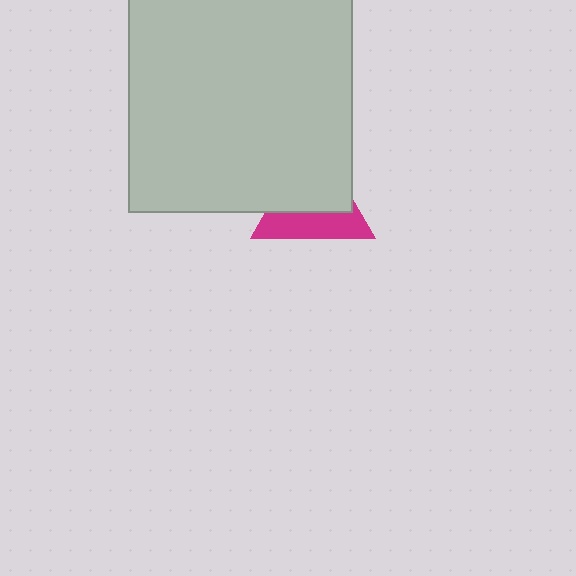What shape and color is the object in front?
The object in front is a light gray square.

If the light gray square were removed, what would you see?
You would see the complete magenta triangle.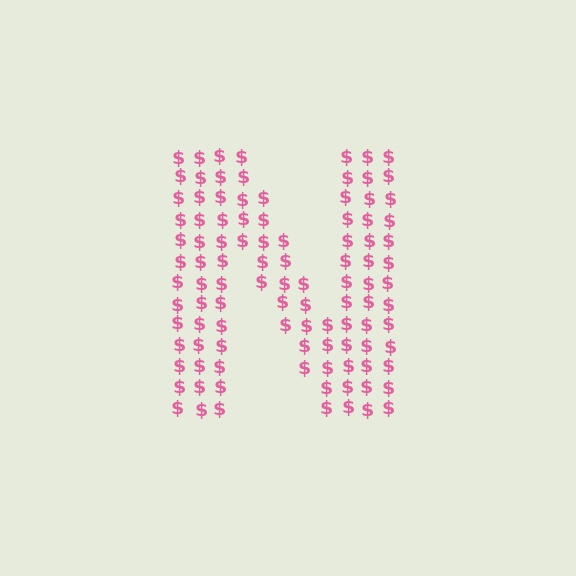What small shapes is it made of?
It is made of small dollar signs.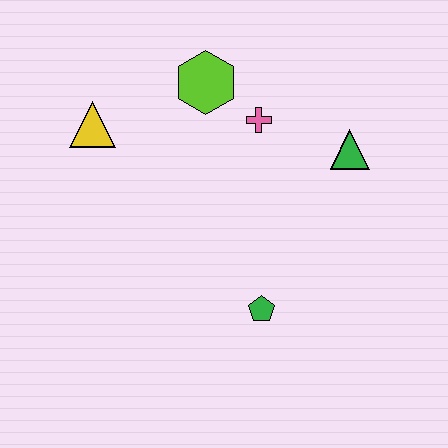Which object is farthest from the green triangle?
The yellow triangle is farthest from the green triangle.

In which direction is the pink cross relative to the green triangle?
The pink cross is to the left of the green triangle.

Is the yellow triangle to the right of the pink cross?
No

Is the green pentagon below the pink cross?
Yes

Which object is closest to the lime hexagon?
The pink cross is closest to the lime hexagon.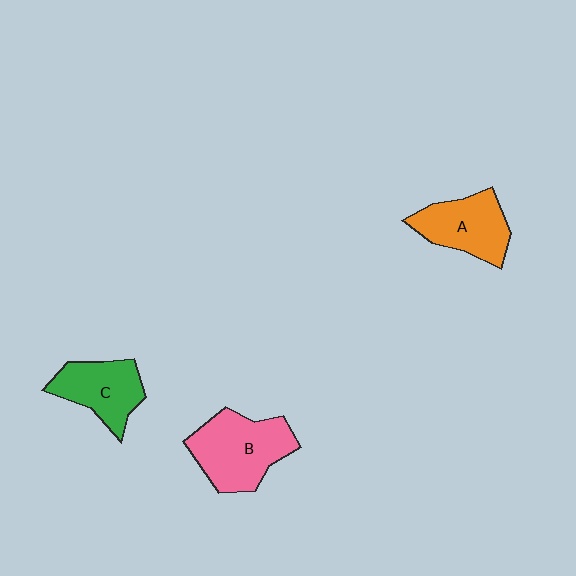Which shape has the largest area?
Shape B (pink).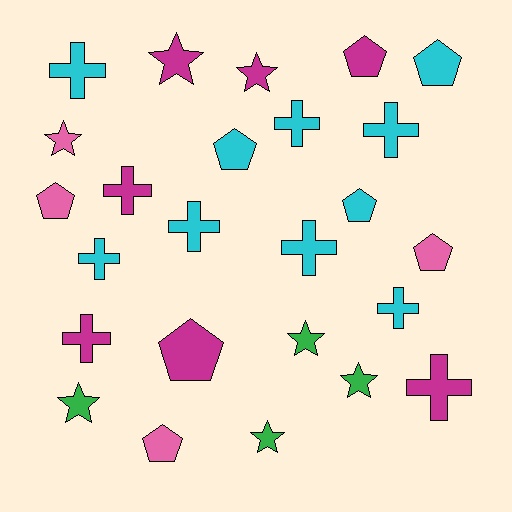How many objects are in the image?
There are 25 objects.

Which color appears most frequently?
Cyan, with 10 objects.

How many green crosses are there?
There are no green crosses.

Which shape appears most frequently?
Cross, with 10 objects.